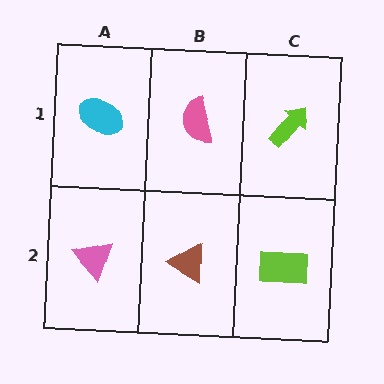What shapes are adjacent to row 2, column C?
A lime arrow (row 1, column C), a brown triangle (row 2, column B).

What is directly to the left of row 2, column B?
A pink triangle.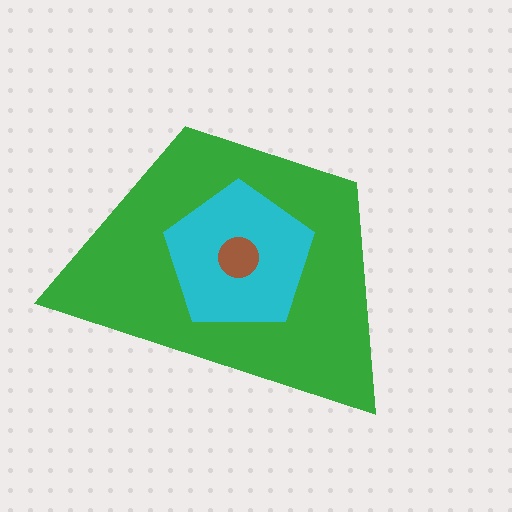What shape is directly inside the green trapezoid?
The cyan pentagon.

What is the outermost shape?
The green trapezoid.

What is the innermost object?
The brown circle.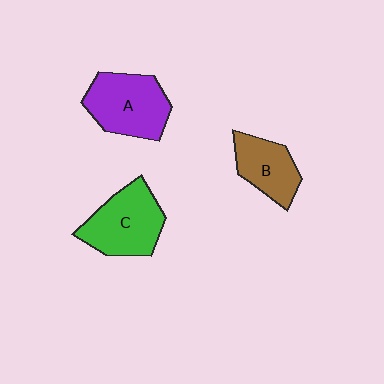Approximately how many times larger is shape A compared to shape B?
Approximately 1.4 times.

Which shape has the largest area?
Shape A (purple).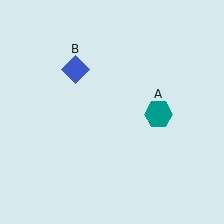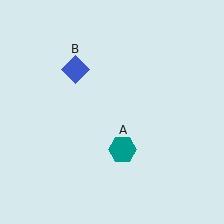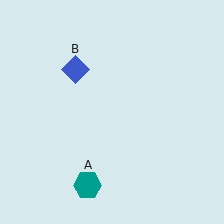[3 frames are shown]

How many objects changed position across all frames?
1 object changed position: teal hexagon (object A).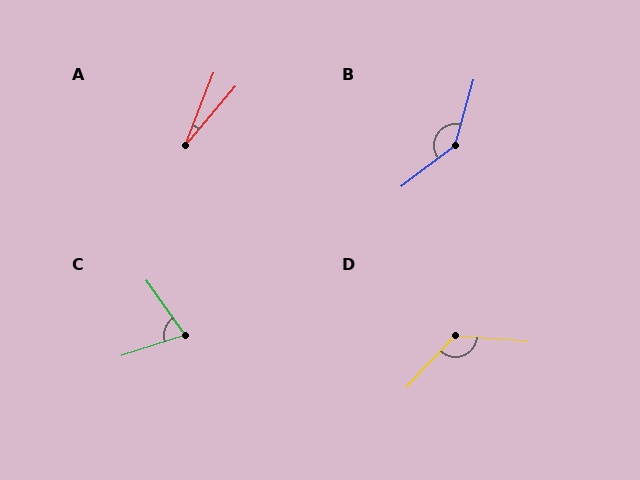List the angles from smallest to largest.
A (19°), C (73°), D (129°), B (143°).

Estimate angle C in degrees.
Approximately 73 degrees.